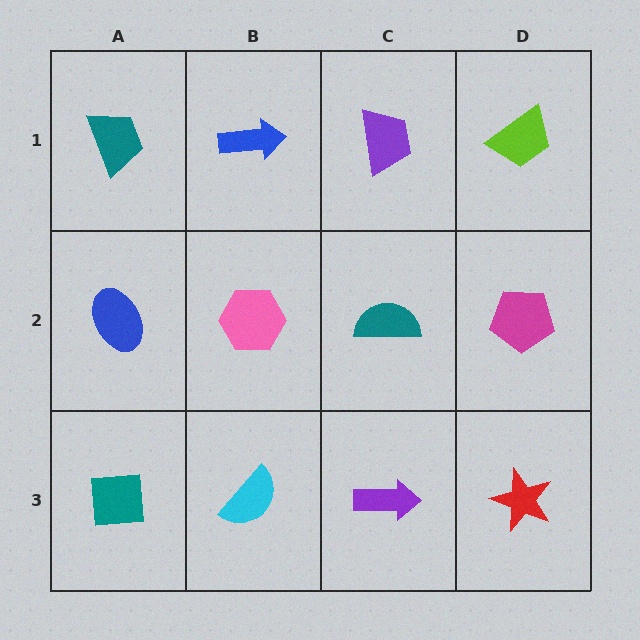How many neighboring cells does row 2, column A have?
3.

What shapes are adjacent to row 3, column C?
A teal semicircle (row 2, column C), a cyan semicircle (row 3, column B), a red star (row 3, column D).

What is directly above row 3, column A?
A blue ellipse.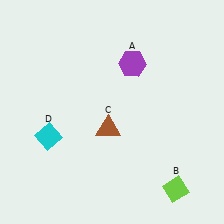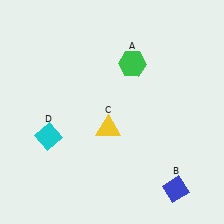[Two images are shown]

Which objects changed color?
A changed from purple to green. B changed from lime to blue. C changed from brown to yellow.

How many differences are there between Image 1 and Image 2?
There are 3 differences between the two images.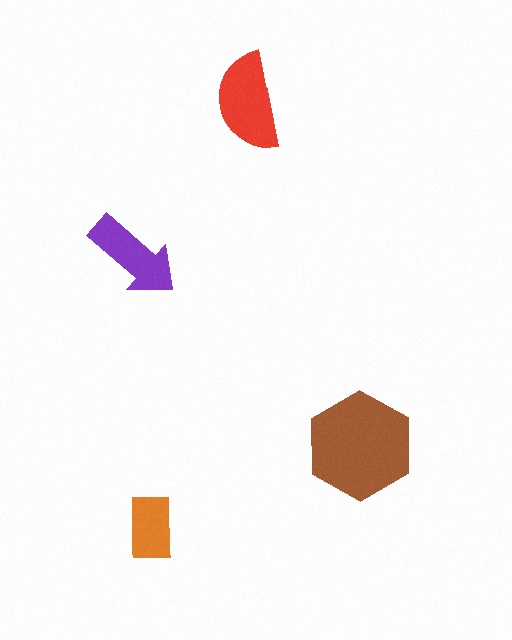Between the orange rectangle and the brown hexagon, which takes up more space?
The brown hexagon.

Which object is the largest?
The brown hexagon.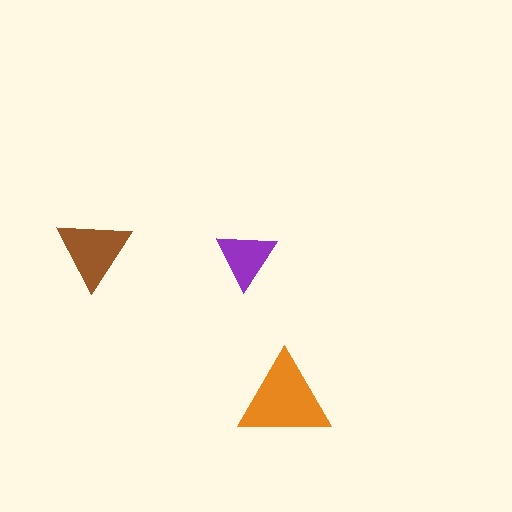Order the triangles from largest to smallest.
the orange one, the brown one, the purple one.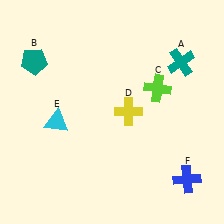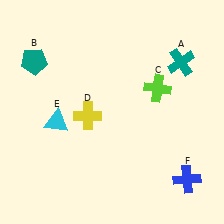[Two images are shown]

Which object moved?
The yellow cross (D) moved left.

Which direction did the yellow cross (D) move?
The yellow cross (D) moved left.